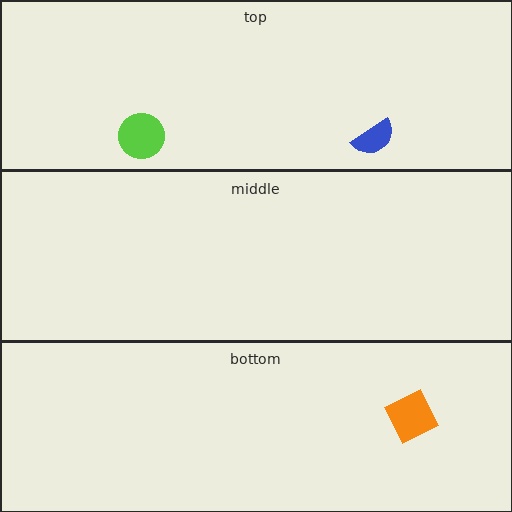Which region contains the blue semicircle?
The top region.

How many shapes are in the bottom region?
1.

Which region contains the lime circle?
The top region.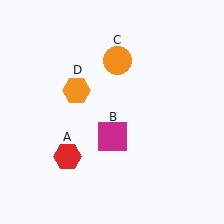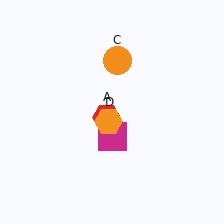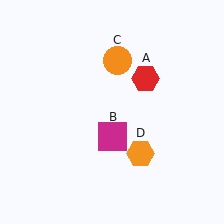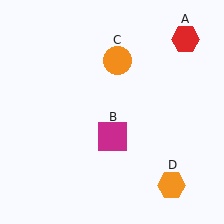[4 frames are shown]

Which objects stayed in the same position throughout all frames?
Magenta square (object B) and orange circle (object C) remained stationary.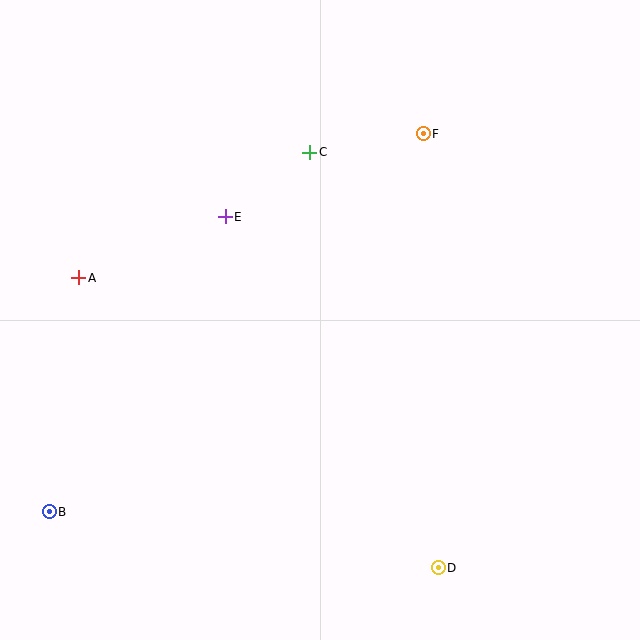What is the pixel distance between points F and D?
The distance between F and D is 435 pixels.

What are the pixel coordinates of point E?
Point E is at (225, 217).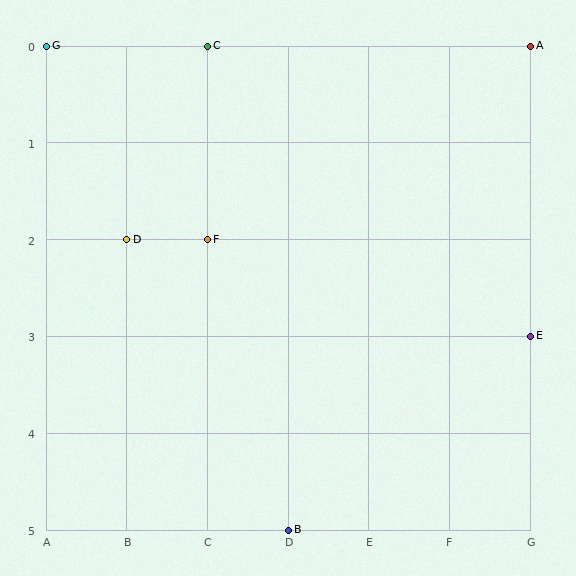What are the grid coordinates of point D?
Point D is at grid coordinates (B, 2).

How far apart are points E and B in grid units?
Points E and B are 3 columns and 2 rows apart (about 3.6 grid units diagonally).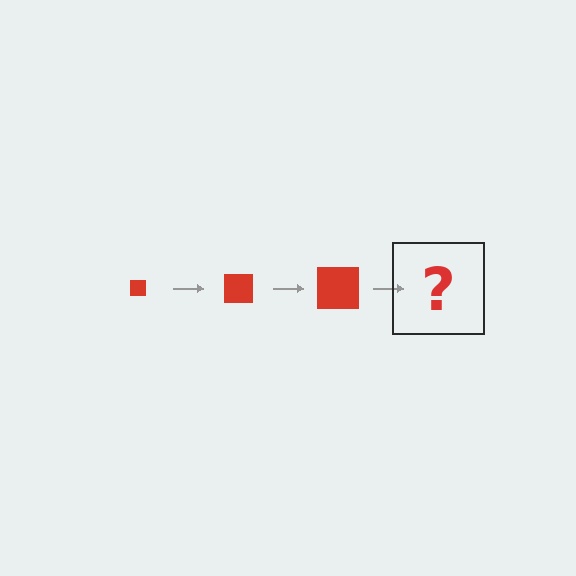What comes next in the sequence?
The next element should be a red square, larger than the previous one.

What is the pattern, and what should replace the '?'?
The pattern is that the square gets progressively larger each step. The '?' should be a red square, larger than the previous one.